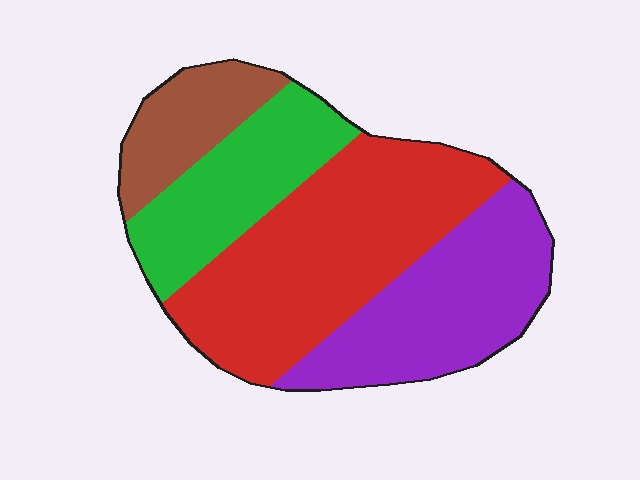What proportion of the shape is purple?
Purple covers around 25% of the shape.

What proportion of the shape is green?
Green takes up about one fifth (1/5) of the shape.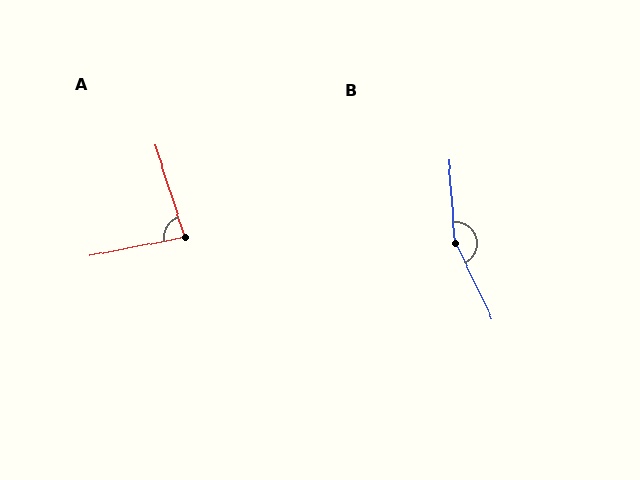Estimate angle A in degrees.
Approximately 83 degrees.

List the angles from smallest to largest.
A (83°), B (159°).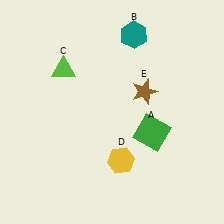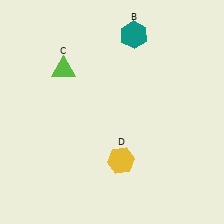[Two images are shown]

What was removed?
The green square (A), the brown star (E) were removed in Image 2.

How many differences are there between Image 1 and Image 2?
There are 2 differences between the two images.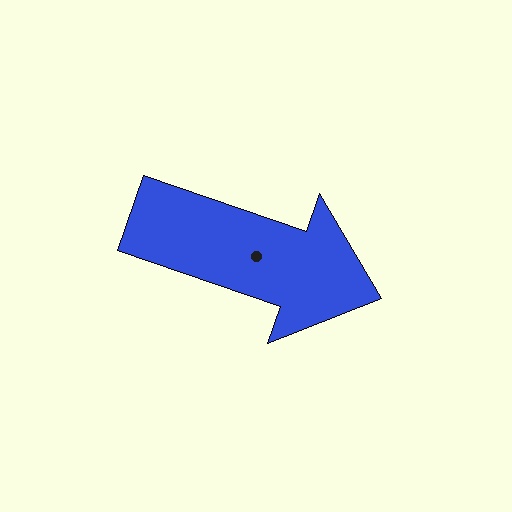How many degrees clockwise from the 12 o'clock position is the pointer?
Approximately 109 degrees.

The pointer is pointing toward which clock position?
Roughly 4 o'clock.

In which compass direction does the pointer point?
East.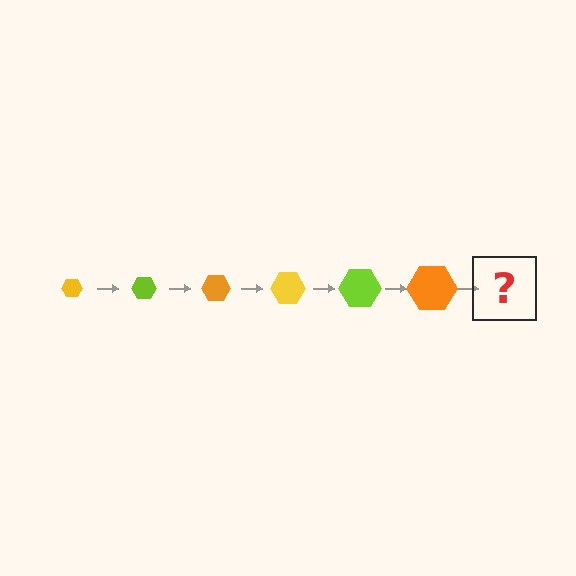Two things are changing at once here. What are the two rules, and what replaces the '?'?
The two rules are that the hexagon grows larger each step and the color cycles through yellow, lime, and orange. The '?' should be a yellow hexagon, larger than the previous one.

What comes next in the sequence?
The next element should be a yellow hexagon, larger than the previous one.